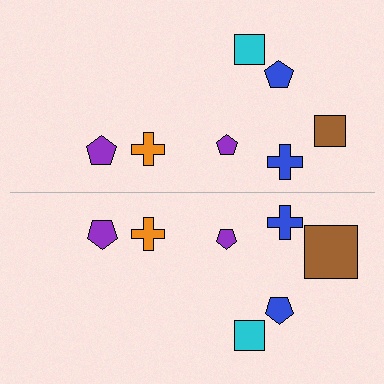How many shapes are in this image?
There are 14 shapes in this image.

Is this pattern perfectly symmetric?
No, the pattern is not perfectly symmetric. The brown square on the bottom side has a different size than its mirror counterpart.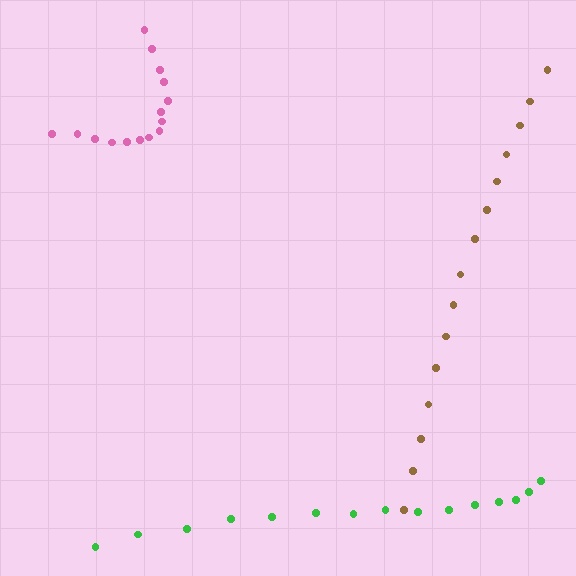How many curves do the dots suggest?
There are 3 distinct paths.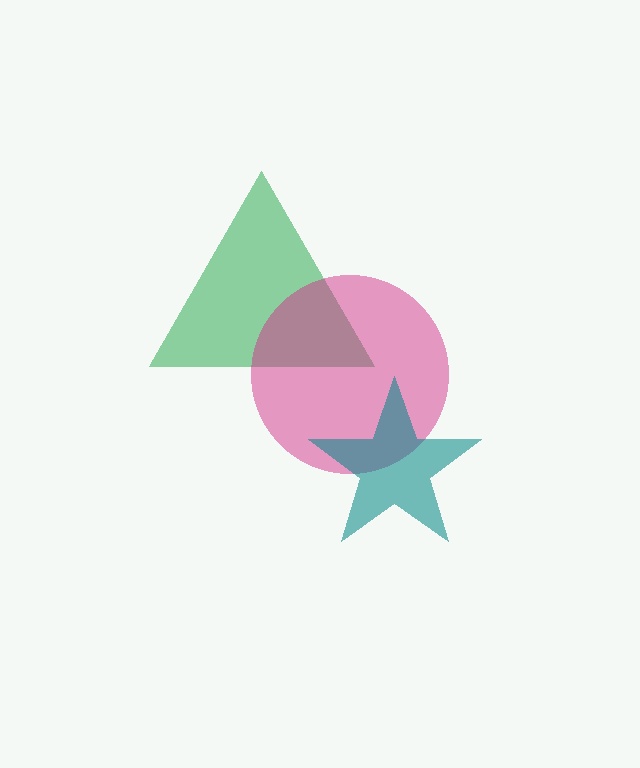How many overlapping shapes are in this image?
There are 3 overlapping shapes in the image.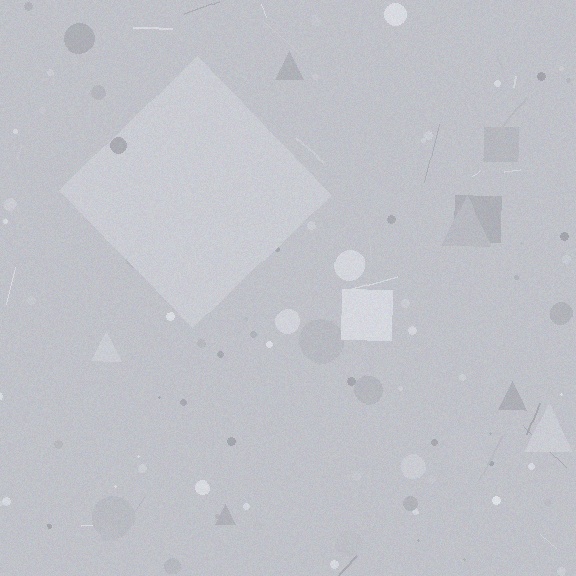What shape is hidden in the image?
A diamond is hidden in the image.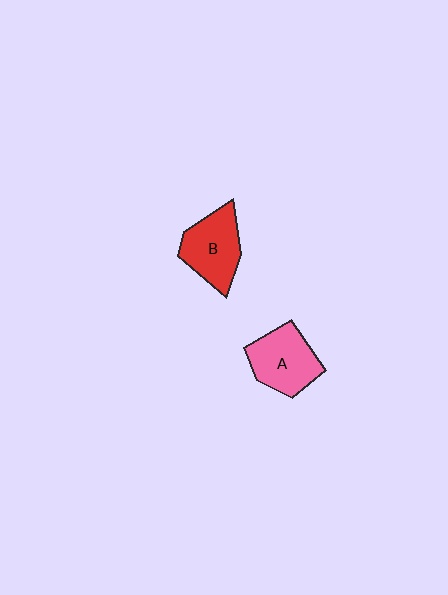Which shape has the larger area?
Shape B (red).